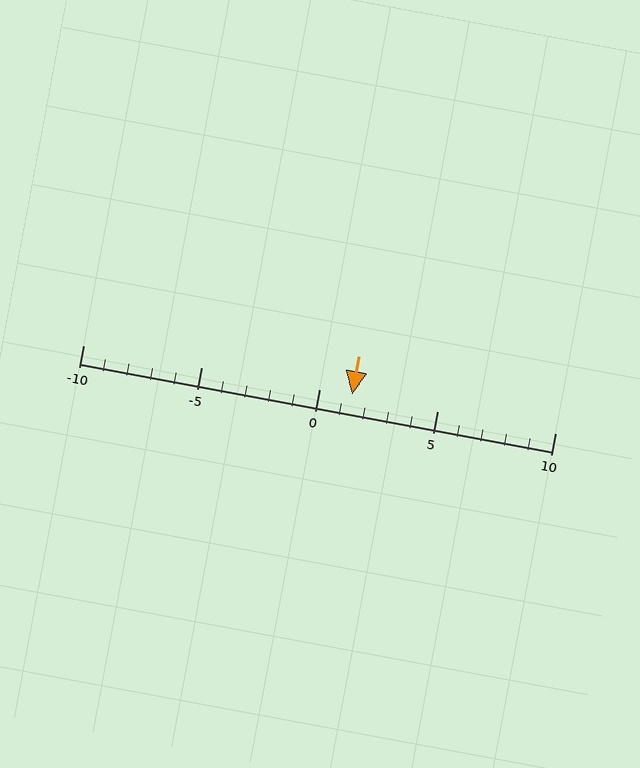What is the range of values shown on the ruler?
The ruler shows values from -10 to 10.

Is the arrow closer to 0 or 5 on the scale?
The arrow is closer to 0.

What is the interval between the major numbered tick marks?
The major tick marks are spaced 5 units apart.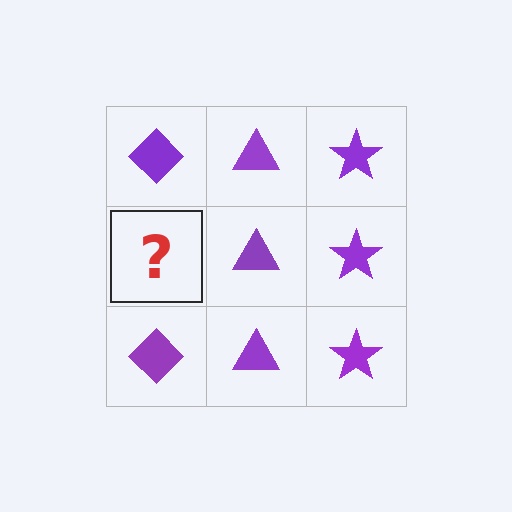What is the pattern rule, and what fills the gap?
The rule is that each column has a consistent shape. The gap should be filled with a purple diamond.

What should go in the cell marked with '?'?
The missing cell should contain a purple diamond.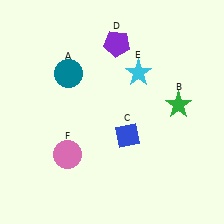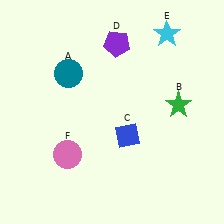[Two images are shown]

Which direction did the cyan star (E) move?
The cyan star (E) moved up.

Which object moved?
The cyan star (E) moved up.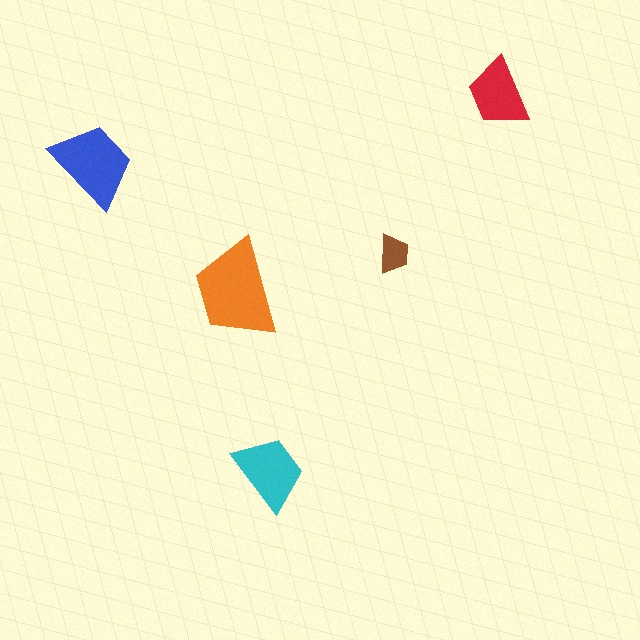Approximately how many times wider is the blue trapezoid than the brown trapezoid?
About 2 times wider.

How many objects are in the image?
There are 5 objects in the image.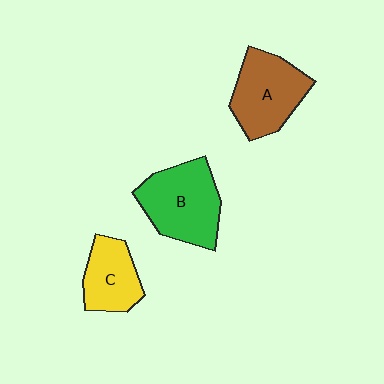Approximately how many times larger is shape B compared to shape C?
Approximately 1.5 times.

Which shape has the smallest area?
Shape C (yellow).